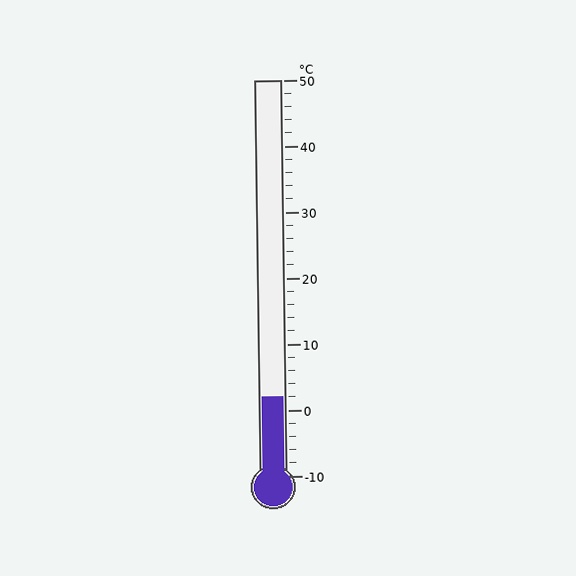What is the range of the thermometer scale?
The thermometer scale ranges from -10°C to 50°C.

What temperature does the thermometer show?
The thermometer shows approximately 2°C.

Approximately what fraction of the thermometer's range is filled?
The thermometer is filled to approximately 20% of its range.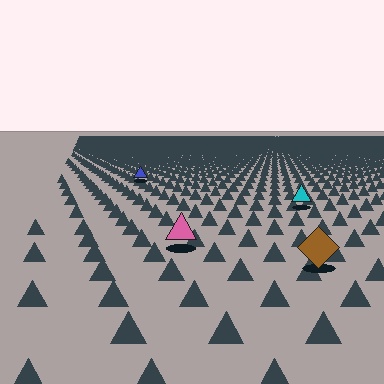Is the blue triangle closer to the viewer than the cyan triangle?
No. The cyan triangle is closer — you can tell from the texture gradient: the ground texture is coarser near it.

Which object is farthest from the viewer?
The blue triangle is farthest from the viewer. It appears smaller and the ground texture around it is denser.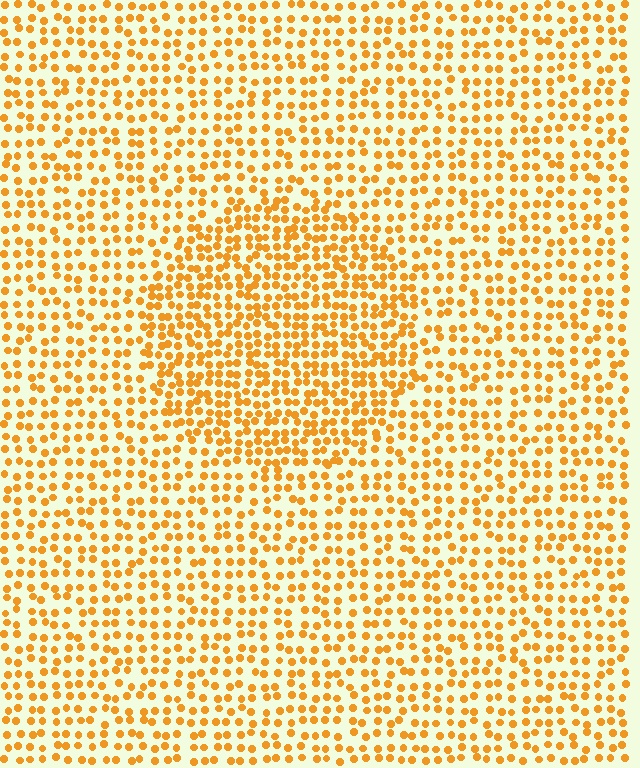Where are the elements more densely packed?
The elements are more densely packed inside the circle boundary.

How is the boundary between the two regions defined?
The boundary is defined by a change in element density (approximately 1.6x ratio). All elements are the same color, size, and shape.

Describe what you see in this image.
The image contains small orange elements arranged at two different densities. A circle-shaped region is visible where the elements are more densely packed than the surrounding area.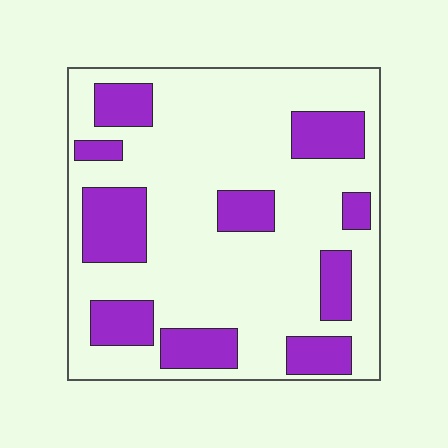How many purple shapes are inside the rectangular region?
10.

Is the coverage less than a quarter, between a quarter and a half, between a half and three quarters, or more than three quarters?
Between a quarter and a half.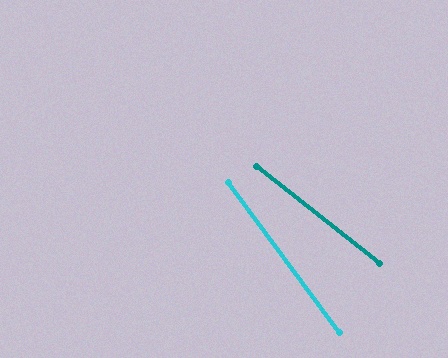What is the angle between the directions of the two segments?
Approximately 15 degrees.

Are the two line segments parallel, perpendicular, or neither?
Neither parallel nor perpendicular — they differ by about 15°.